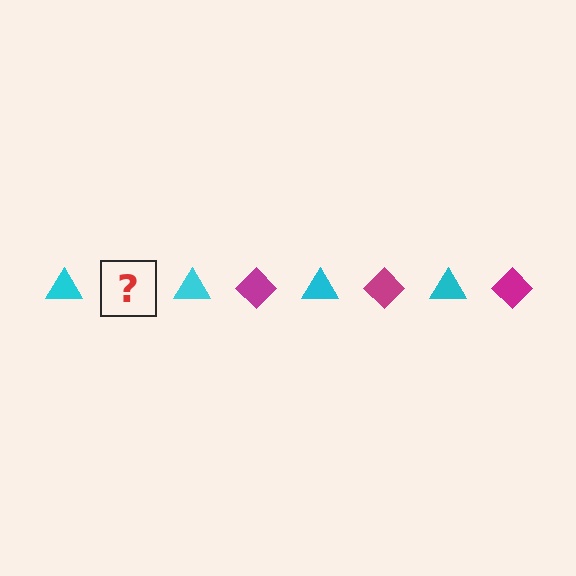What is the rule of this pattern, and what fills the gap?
The rule is that the pattern alternates between cyan triangle and magenta diamond. The gap should be filled with a magenta diamond.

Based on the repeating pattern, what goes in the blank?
The blank should be a magenta diamond.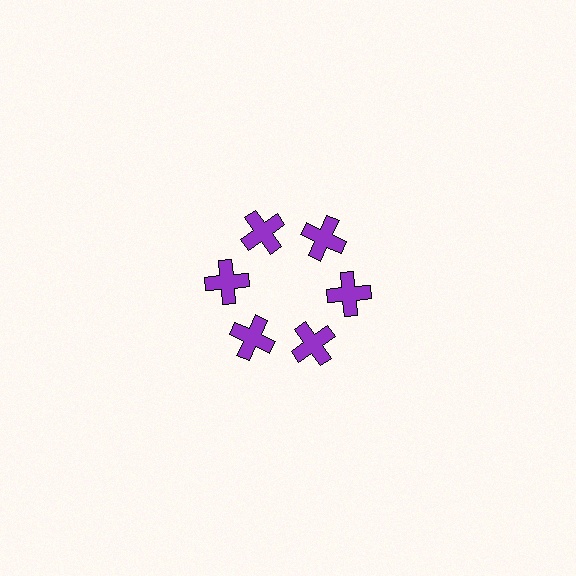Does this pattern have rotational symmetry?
Yes, this pattern has 6-fold rotational symmetry. It looks the same after rotating 60 degrees around the center.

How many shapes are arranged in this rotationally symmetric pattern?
There are 6 shapes, arranged in 6 groups of 1.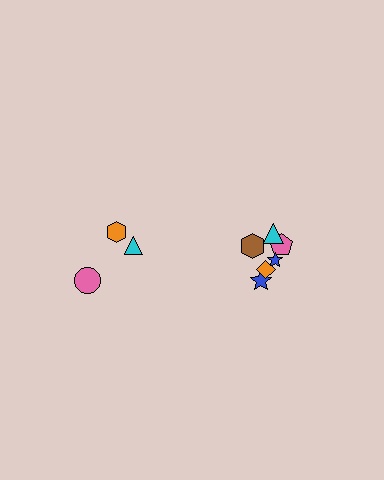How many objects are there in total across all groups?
There are 9 objects.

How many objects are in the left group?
There are 3 objects.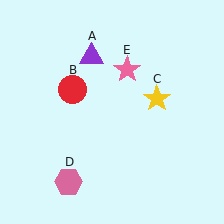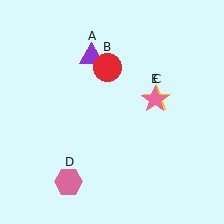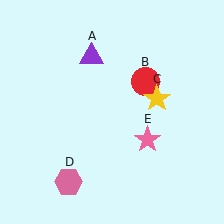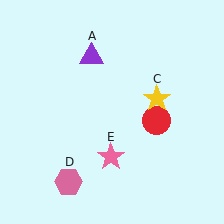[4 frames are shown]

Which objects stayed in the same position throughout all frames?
Purple triangle (object A) and yellow star (object C) and pink hexagon (object D) remained stationary.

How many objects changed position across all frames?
2 objects changed position: red circle (object B), pink star (object E).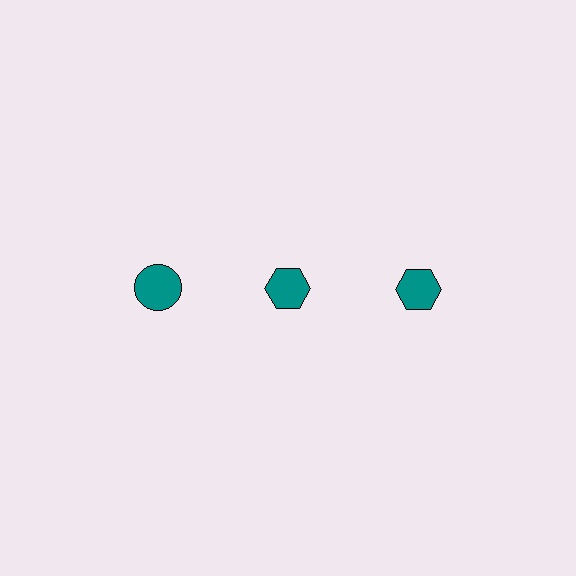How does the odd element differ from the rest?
It has a different shape: circle instead of hexagon.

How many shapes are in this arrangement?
There are 3 shapes arranged in a grid pattern.